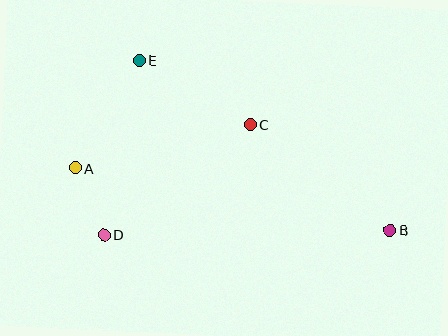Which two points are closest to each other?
Points A and D are closest to each other.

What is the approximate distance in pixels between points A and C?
The distance between A and C is approximately 181 pixels.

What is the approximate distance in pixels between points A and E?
The distance between A and E is approximately 125 pixels.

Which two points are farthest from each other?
Points A and B are farthest from each other.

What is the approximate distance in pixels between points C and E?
The distance between C and E is approximately 128 pixels.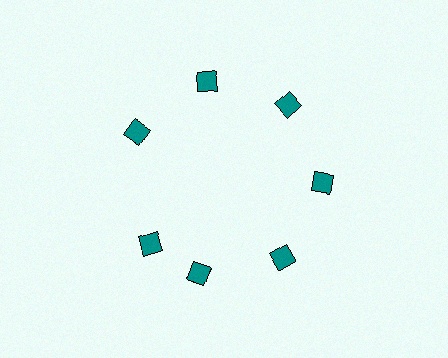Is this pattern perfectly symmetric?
No. The 7 teal diamonds are arranged in a ring, but one element near the 8 o'clock position is rotated out of alignment along the ring, breaking the 7-fold rotational symmetry.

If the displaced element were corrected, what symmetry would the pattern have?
It would have 7-fold rotational symmetry — the pattern would map onto itself every 51 degrees.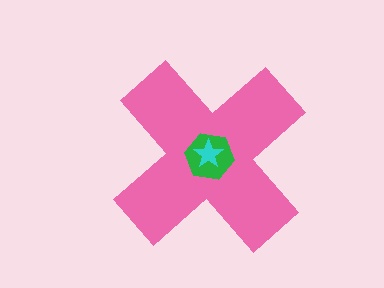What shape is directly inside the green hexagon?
The cyan star.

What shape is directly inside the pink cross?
The green hexagon.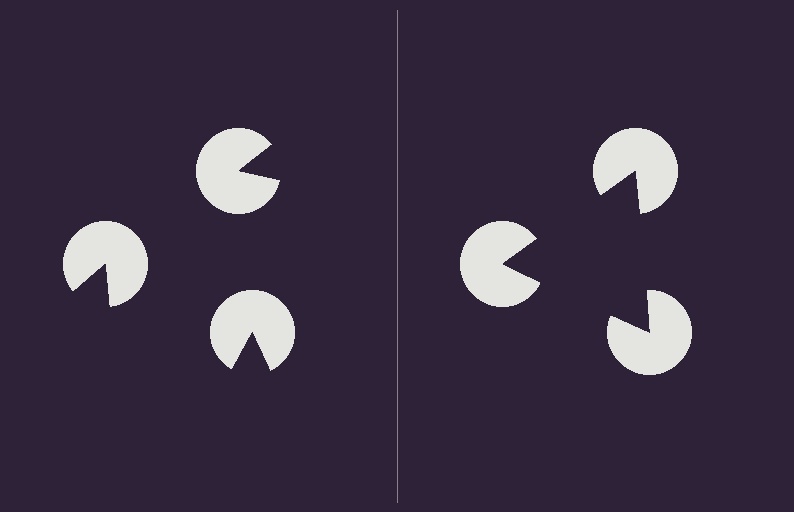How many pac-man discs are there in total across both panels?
6 — 3 on each side.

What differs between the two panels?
The pac-man discs are positioned identically on both sides; only the wedge orientations differ. On the right they align to a triangle; on the left they are misaligned.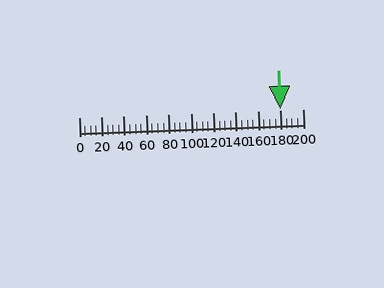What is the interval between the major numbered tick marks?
The major tick marks are spaced 20 units apart.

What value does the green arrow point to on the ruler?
The green arrow points to approximately 180.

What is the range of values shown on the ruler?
The ruler shows values from 0 to 200.